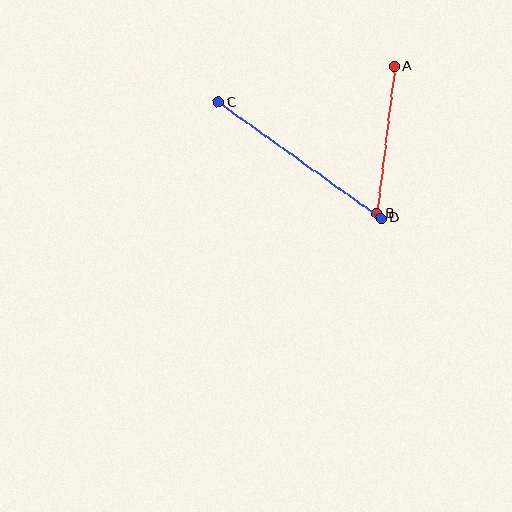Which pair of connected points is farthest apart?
Points C and D are farthest apart.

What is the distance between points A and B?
The distance is approximately 148 pixels.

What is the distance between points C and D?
The distance is approximately 199 pixels.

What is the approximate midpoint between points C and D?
The midpoint is at approximately (300, 160) pixels.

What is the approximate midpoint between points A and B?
The midpoint is at approximately (386, 140) pixels.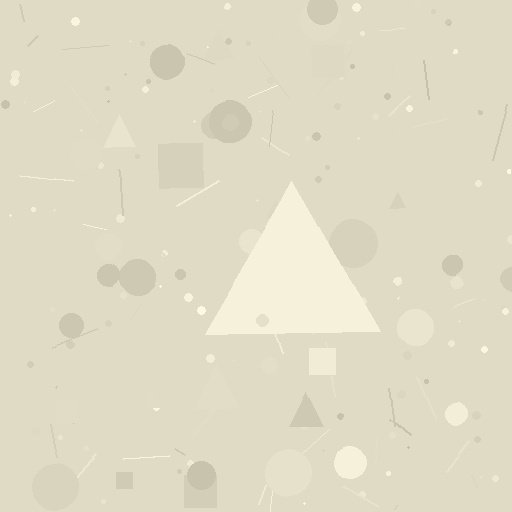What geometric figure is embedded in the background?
A triangle is embedded in the background.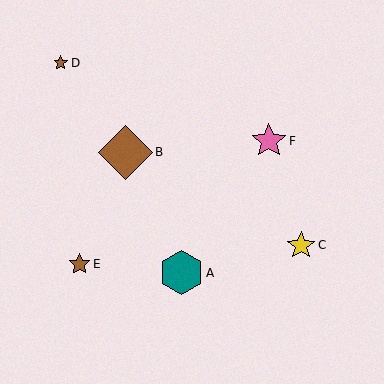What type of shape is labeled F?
Shape F is a pink star.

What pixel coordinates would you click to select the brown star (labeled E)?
Click at (79, 264) to select the brown star E.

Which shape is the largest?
The brown diamond (labeled B) is the largest.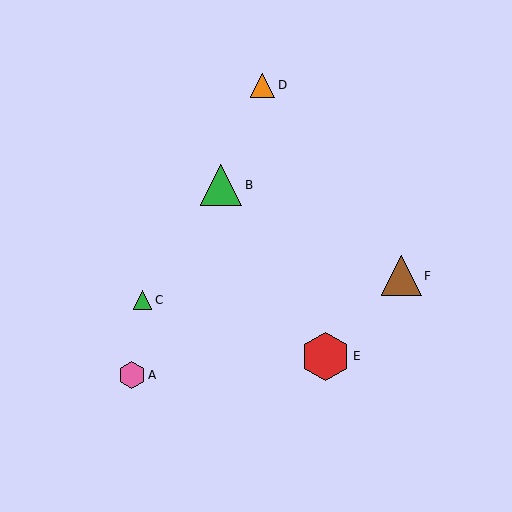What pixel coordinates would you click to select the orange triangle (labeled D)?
Click at (263, 85) to select the orange triangle D.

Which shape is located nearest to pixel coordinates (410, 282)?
The brown triangle (labeled F) at (401, 276) is nearest to that location.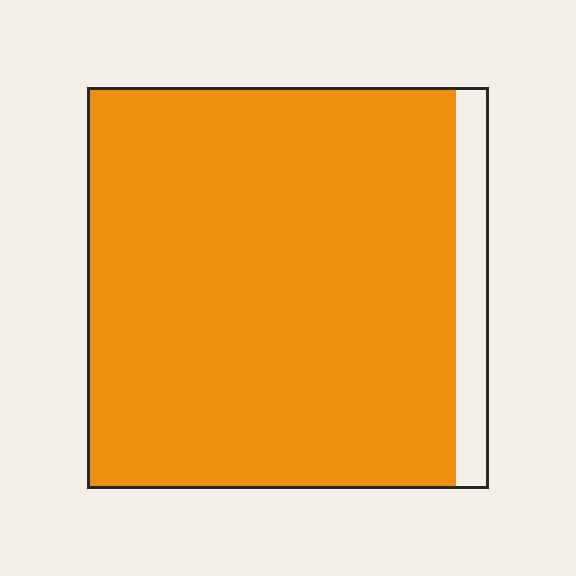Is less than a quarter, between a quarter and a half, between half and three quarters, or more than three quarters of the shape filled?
More than three quarters.